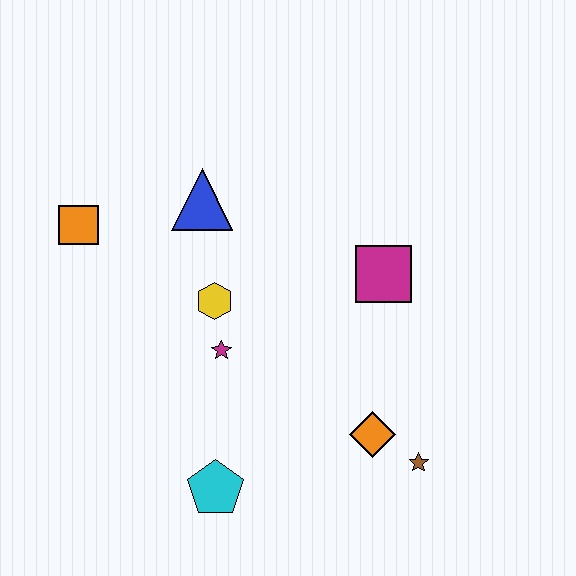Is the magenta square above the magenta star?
Yes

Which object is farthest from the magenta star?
The brown star is farthest from the magenta star.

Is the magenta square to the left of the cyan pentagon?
No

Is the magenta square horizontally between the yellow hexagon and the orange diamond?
No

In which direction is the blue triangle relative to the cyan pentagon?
The blue triangle is above the cyan pentagon.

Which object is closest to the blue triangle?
The yellow hexagon is closest to the blue triangle.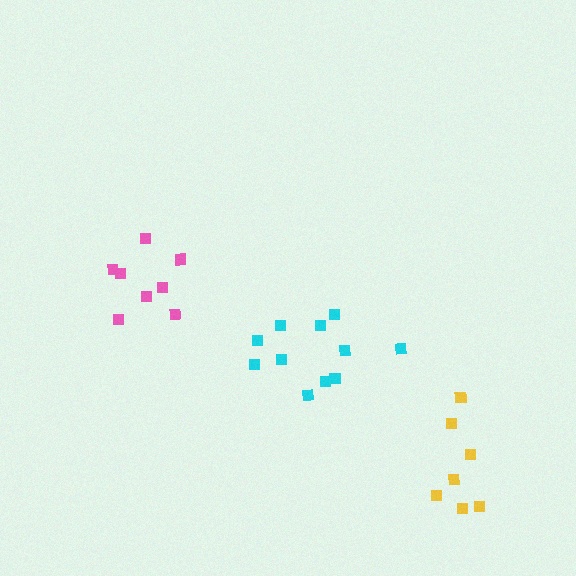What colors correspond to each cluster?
The clusters are colored: yellow, pink, cyan.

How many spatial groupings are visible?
There are 3 spatial groupings.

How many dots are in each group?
Group 1: 7 dots, Group 2: 8 dots, Group 3: 11 dots (26 total).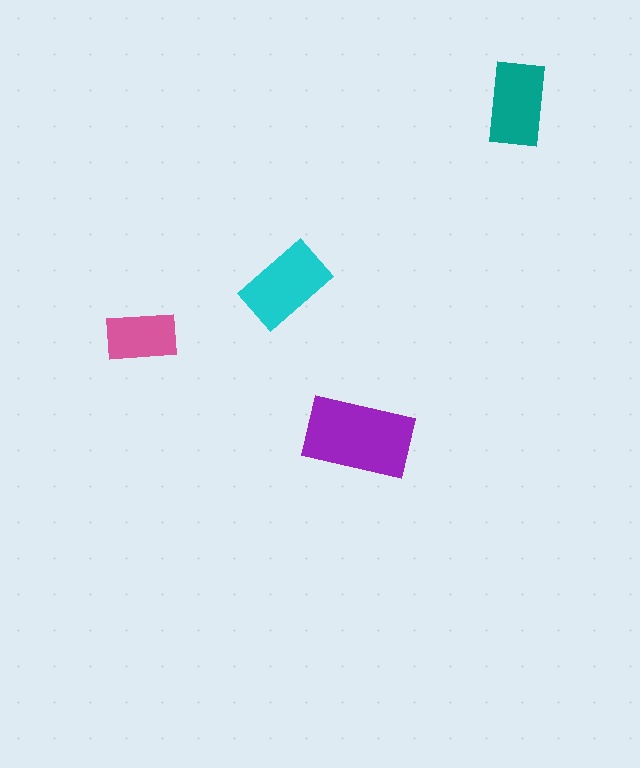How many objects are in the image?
There are 4 objects in the image.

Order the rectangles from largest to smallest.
the purple one, the cyan one, the teal one, the pink one.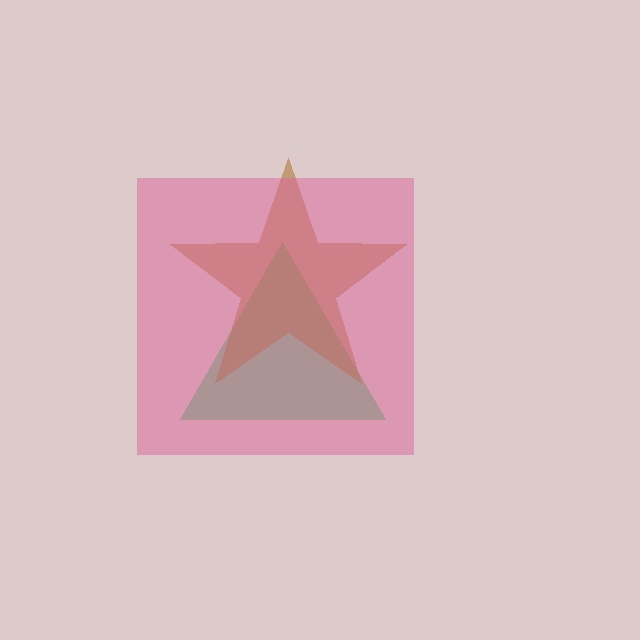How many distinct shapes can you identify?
There are 3 distinct shapes: a green triangle, a brown star, a pink square.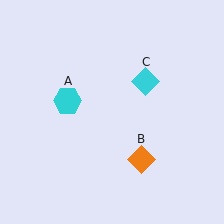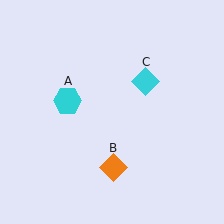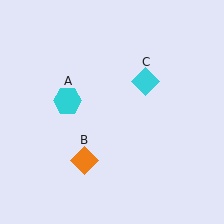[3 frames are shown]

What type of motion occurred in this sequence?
The orange diamond (object B) rotated clockwise around the center of the scene.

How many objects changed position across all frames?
1 object changed position: orange diamond (object B).